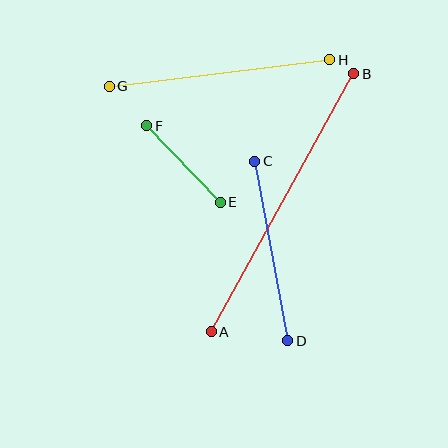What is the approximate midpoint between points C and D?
The midpoint is at approximately (271, 251) pixels.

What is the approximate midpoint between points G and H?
The midpoint is at approximately (220, 73) pixels.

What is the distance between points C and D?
The distance is approximately 182 pixels.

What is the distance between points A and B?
The distance is approximately 295 pixels.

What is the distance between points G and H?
The distance is approximately 222 pixels.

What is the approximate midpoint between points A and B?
The midpoint is at approximately (283, 203) pixels.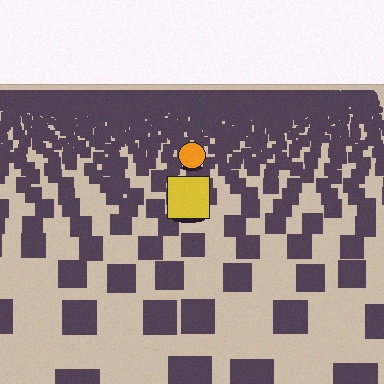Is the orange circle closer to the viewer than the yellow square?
No. The yellow square is closer — you can tell from the texture gradient: the ground texture is coarser near it.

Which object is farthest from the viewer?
The orange circle is farthest from the viewer. It appears smaller and the ground texture around it is denser.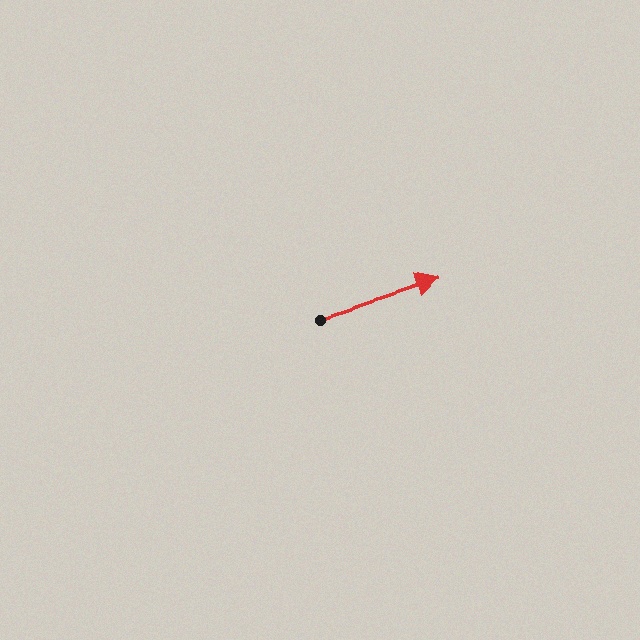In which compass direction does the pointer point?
East.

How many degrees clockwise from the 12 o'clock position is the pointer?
Approximately 72 degrees.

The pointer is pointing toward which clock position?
Roughly 2 o'clock.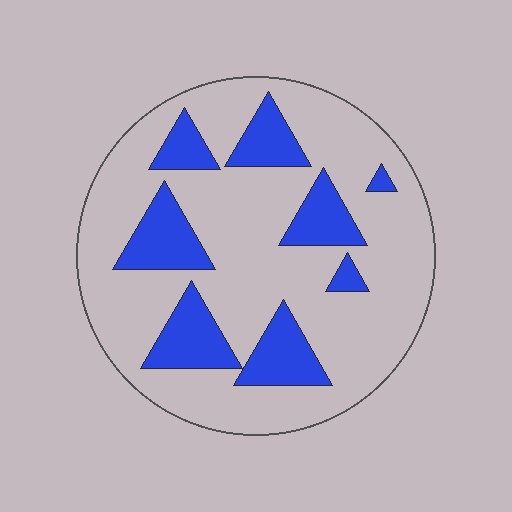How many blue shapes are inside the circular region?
8.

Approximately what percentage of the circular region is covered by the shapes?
Approximately 25%.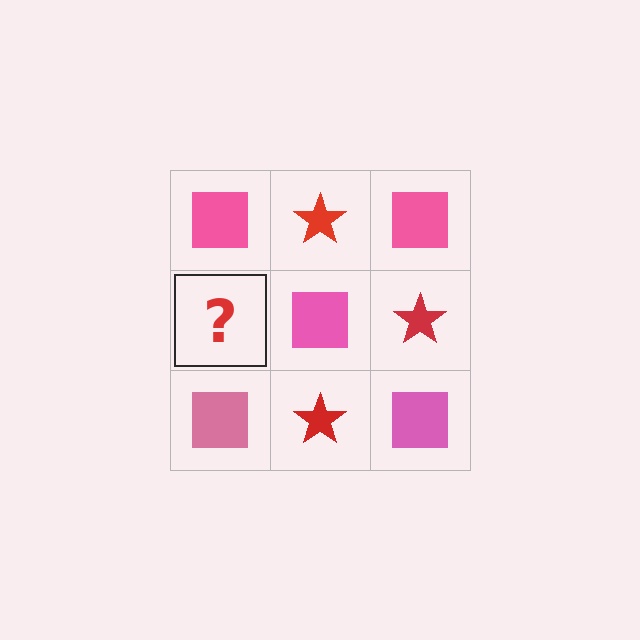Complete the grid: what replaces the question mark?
The question mark should be replaced with a red star.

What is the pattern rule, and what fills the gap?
The rule is that it alternates pink square and red star in a checkerboard pattern. The gap should be filled with a red star.